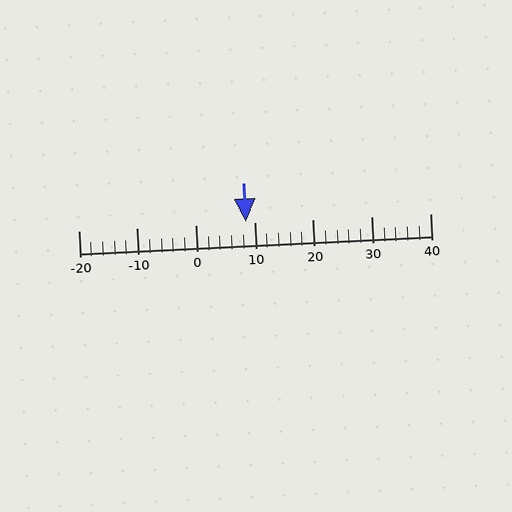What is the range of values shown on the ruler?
The ruler shows values from -20 to 40.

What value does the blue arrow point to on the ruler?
The blue arrow points to approximately 9.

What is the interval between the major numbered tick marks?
The major tick marks are spaced 10 units apart.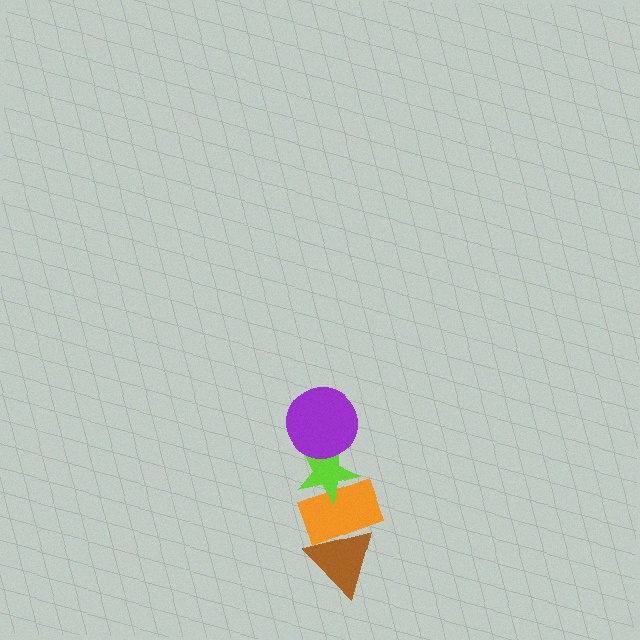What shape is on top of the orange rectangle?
The lime star is on top of the orange rectangle.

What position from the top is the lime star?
The lime star is 2nd from the top.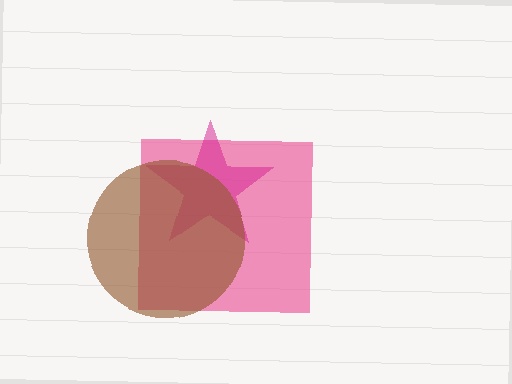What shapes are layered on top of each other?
The layered shapes are: a pink square, a magenta star, a brown circle.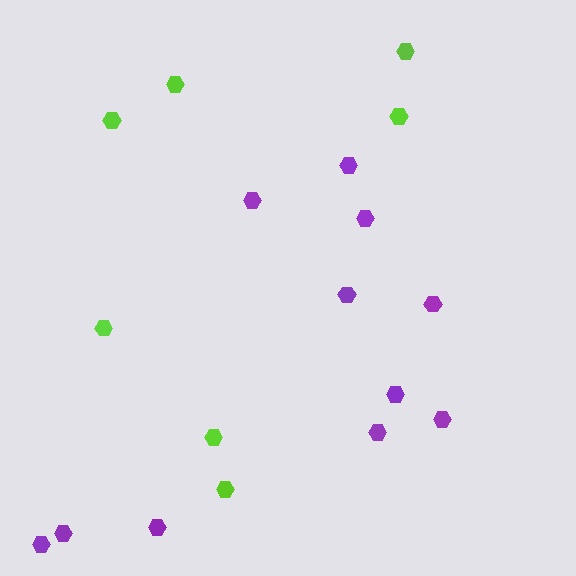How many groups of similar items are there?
There are 2 groups: one group of purple hexagons (11) and one group of lime hexagons (7).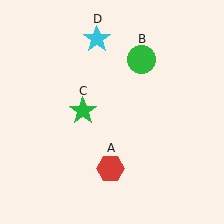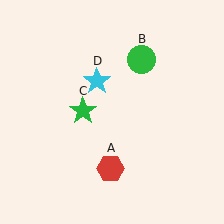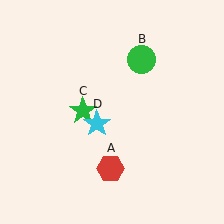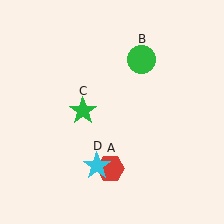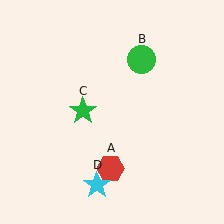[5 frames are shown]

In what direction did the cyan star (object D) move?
The cyan star (object D) moved down.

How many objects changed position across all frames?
1 object changed position: cyan star (object D).